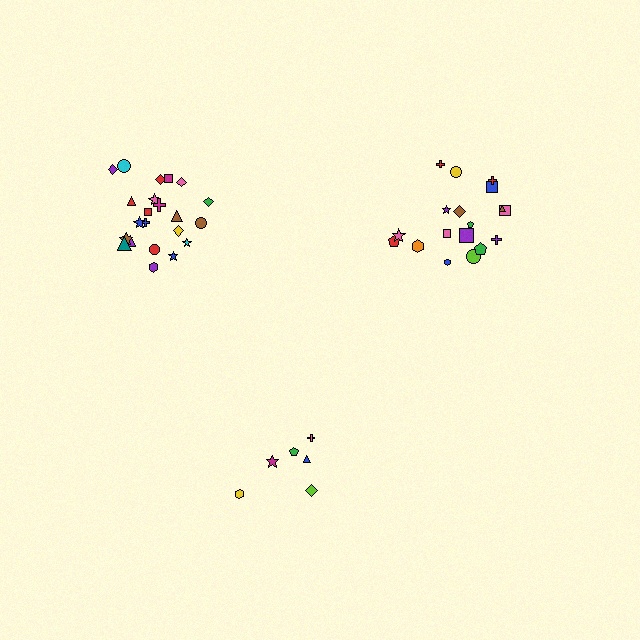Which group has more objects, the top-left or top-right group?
The top-left group.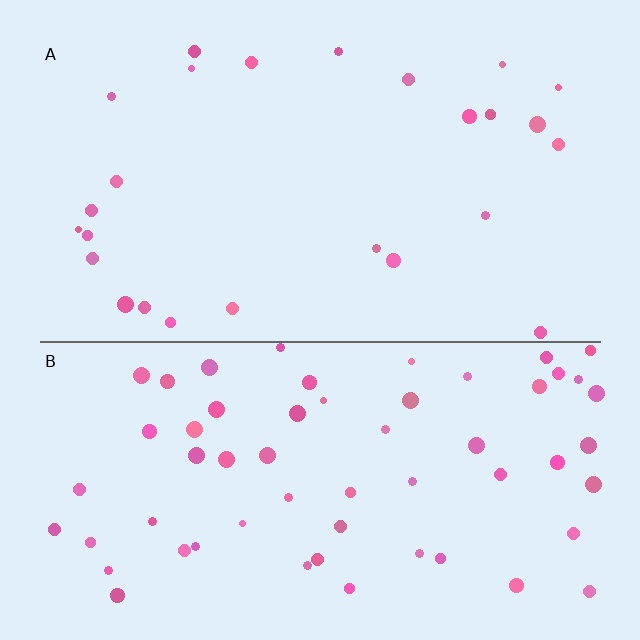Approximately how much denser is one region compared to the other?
Approximately 2.3× — region B over region A.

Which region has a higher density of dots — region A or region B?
B (the bottom).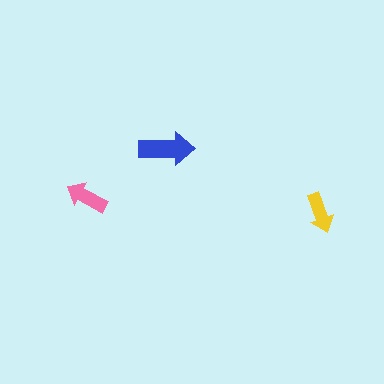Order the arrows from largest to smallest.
the blue one, the pink one, the yellow one.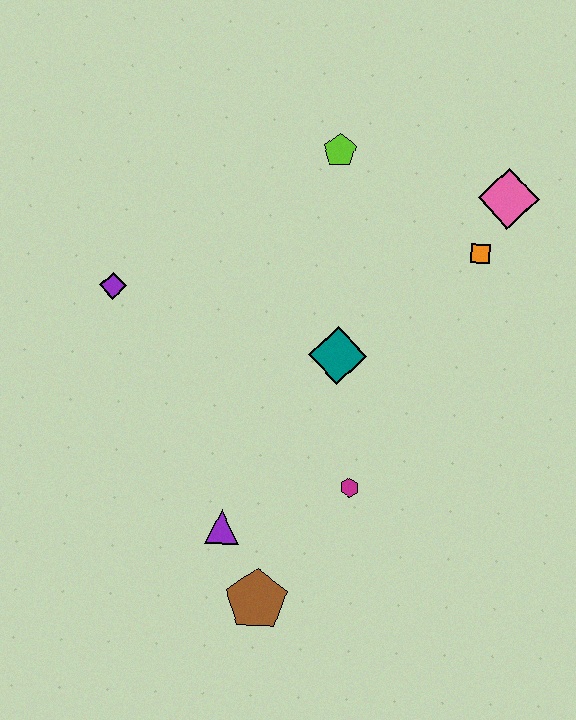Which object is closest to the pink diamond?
The orange square is closest to the pink diamond.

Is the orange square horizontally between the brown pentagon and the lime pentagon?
No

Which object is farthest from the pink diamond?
The brown pentagon is farthest from the pink diamond.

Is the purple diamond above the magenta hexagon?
Yes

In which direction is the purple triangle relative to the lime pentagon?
The purple triangle is below the lime pentagon.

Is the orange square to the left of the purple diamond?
No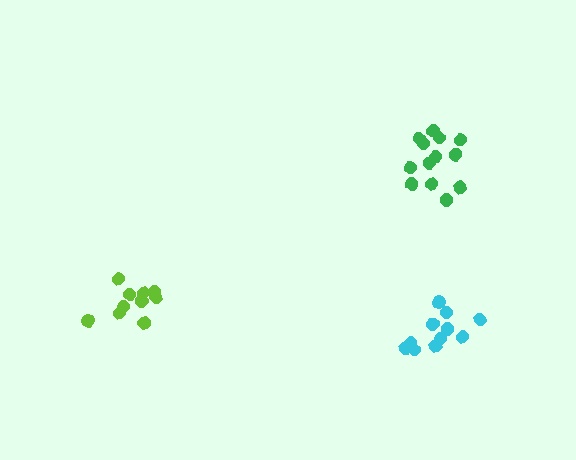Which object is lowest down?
The cyan cluster is bottommost.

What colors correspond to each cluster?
The clusters are colored: lime, cyan, green.